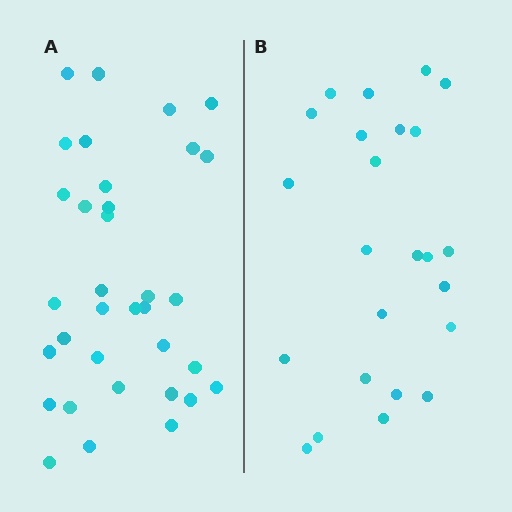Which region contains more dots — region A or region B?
Region A (the left region) has more dots.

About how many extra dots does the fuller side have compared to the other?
Region A has roughly 10 or so more dots than region B.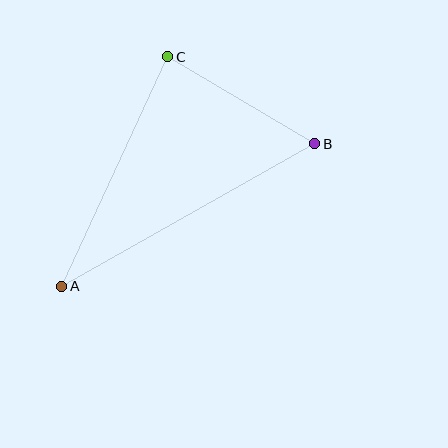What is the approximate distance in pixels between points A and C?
The distance between A and C is approximately 253 pixels.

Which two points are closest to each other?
Points B and C are closest to each other.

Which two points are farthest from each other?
Points A and B are farthest from each other.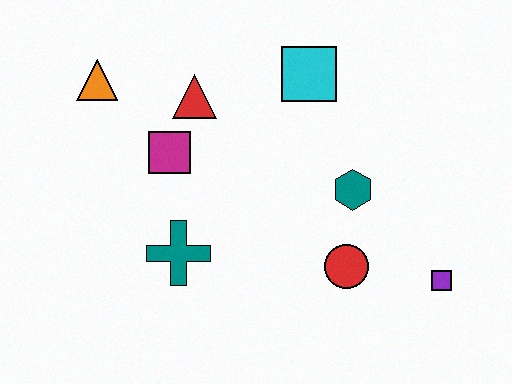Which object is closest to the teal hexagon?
The red circle is closest to the teal hexagon.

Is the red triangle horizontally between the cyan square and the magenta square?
Yes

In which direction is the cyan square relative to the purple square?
The cyan square is above the purple square.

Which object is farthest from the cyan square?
The purple square is farthest from the cyan square.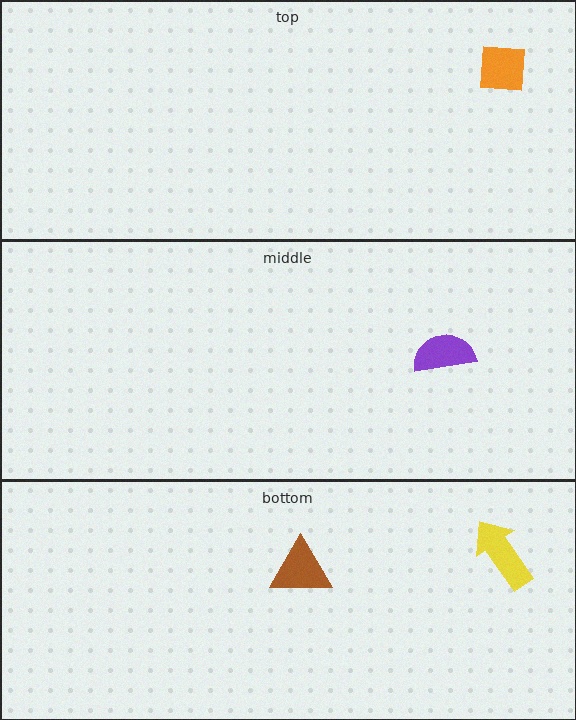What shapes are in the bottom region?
The brown triangle, the yellow arrow.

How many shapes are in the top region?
1.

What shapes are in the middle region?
The purple semicircle.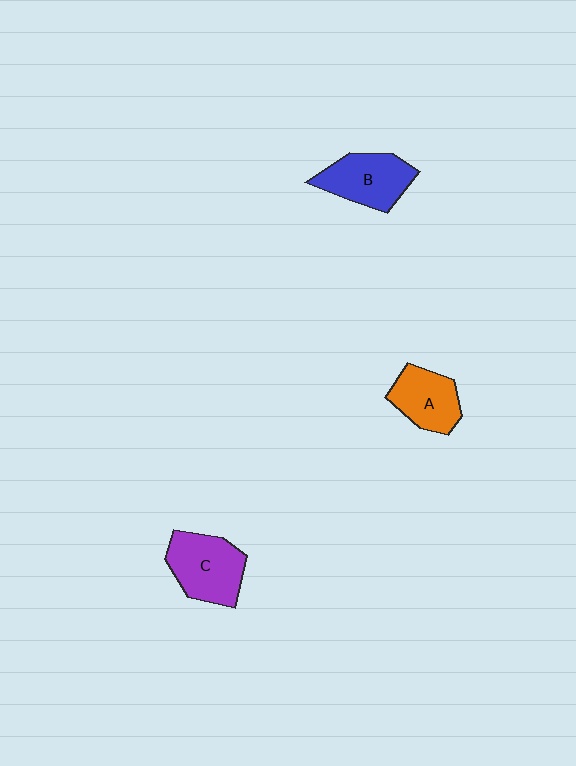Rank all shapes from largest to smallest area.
From largest to smallest: C (purple), B (blue), A (orange).